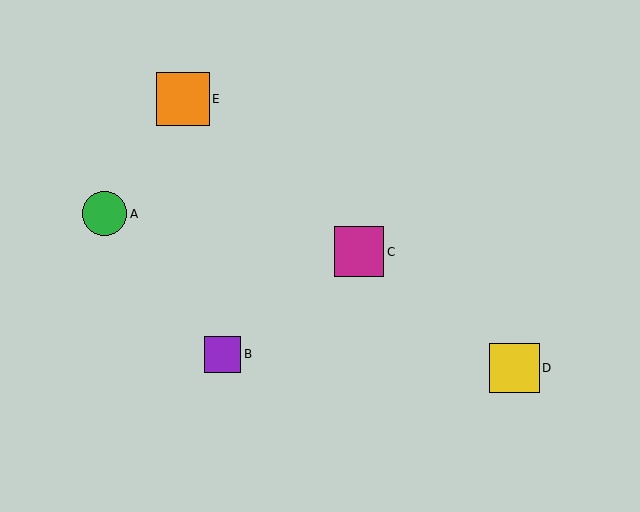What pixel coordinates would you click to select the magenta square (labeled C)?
Click at (359, 252) to select the magenta square C.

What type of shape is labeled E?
Shape E is an orange square.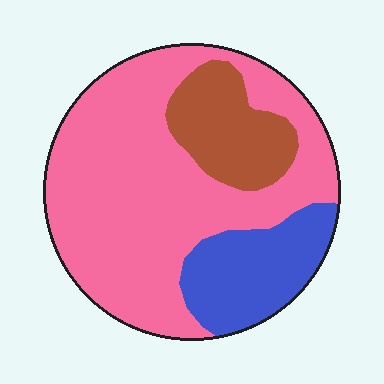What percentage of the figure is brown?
Brown takes up less than a quarter of the figure.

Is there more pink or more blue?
Pink.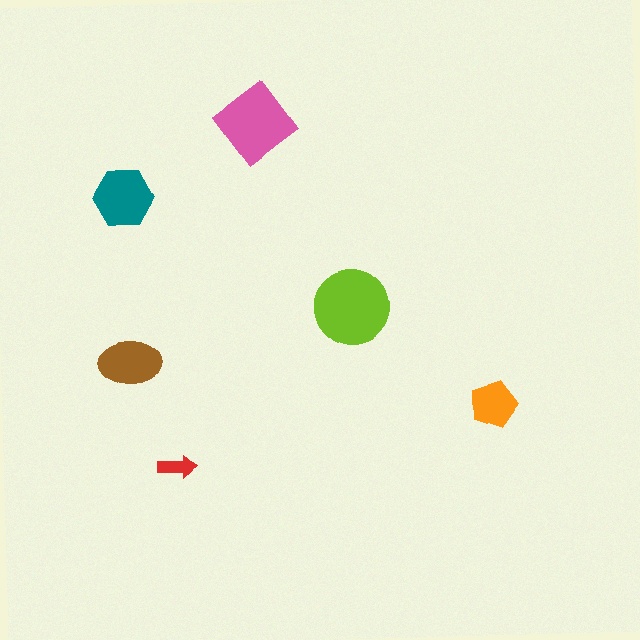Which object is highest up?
The pink diamond is topmost.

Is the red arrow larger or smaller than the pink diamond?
Smaller.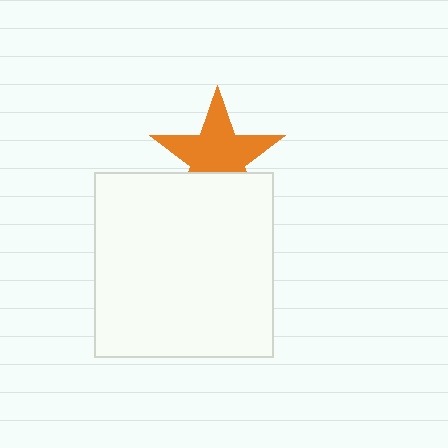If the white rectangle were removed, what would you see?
You would see the complete orange star.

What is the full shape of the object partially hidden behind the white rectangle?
The partially hidden object is an orange star.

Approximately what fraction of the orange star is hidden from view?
Roughly 32% of the orange star is hidden behind the white rectangle.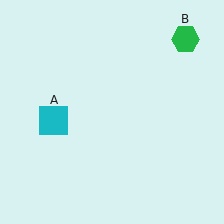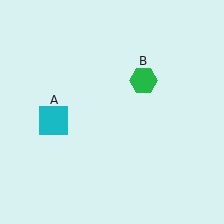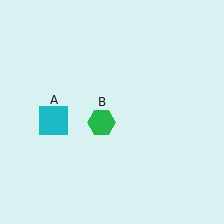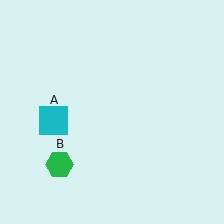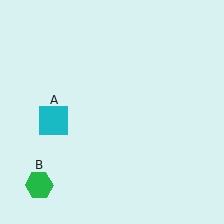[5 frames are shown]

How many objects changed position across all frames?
1 object changed position: green hexagon (object B).